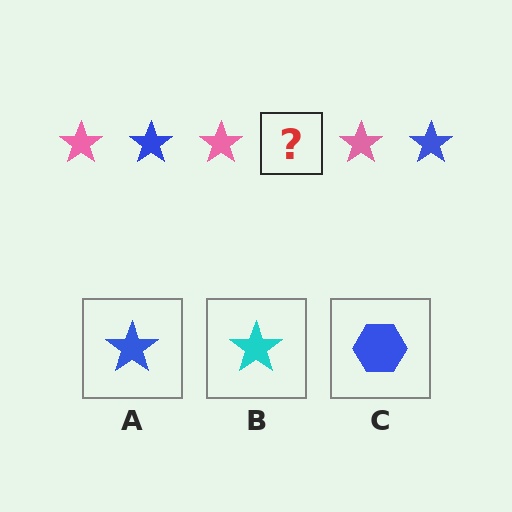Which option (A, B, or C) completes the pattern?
A.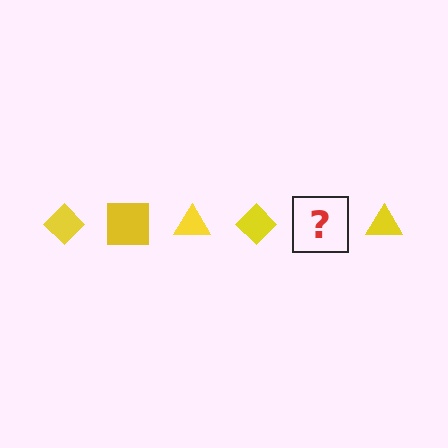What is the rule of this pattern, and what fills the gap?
The rule is that the pattern cycles through diamond, square, triangle shapes in yellow. The gap should be filled with a yellow square.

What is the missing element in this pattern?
The missing element is a yellow square.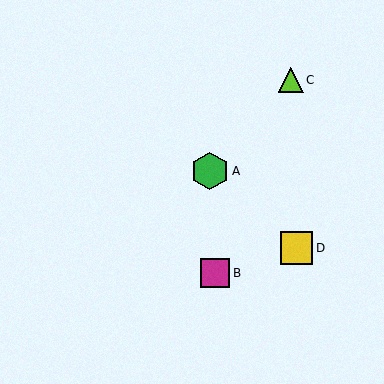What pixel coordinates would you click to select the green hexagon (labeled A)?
Click at (210, 171) to select the green hexagon A.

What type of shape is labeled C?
Shape C is a lime triangle.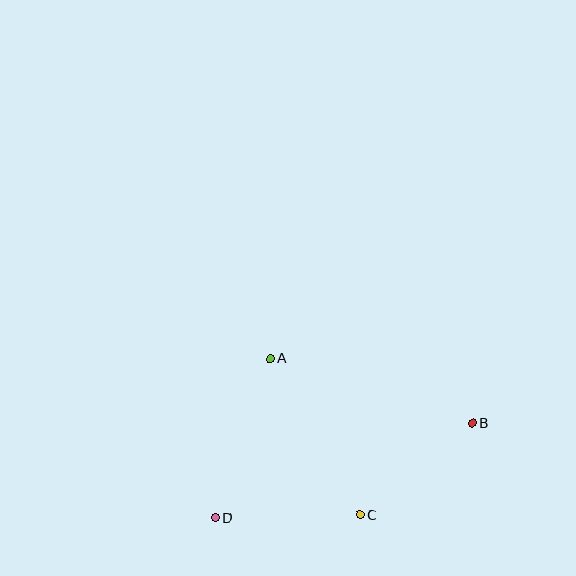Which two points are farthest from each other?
Points B and D are farthest from each other.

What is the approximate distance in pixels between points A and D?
The distance between A and D is approximately 168 pixels.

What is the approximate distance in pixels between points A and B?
The distance between A and B is approximately 213 pixels.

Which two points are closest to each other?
Points C and D are closest to each other.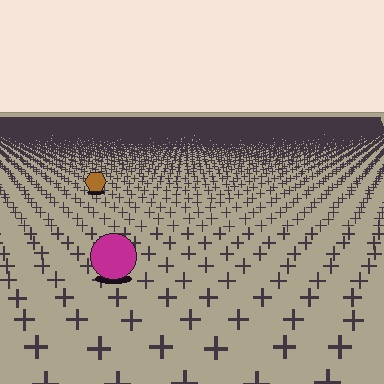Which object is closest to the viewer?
The magenta circle is closest. The texture marks near it are larger and more spread out.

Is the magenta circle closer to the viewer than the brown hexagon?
Yes. The magenta circle is closer — you can tell from the texture gradient: the ground texture is coarser near it.